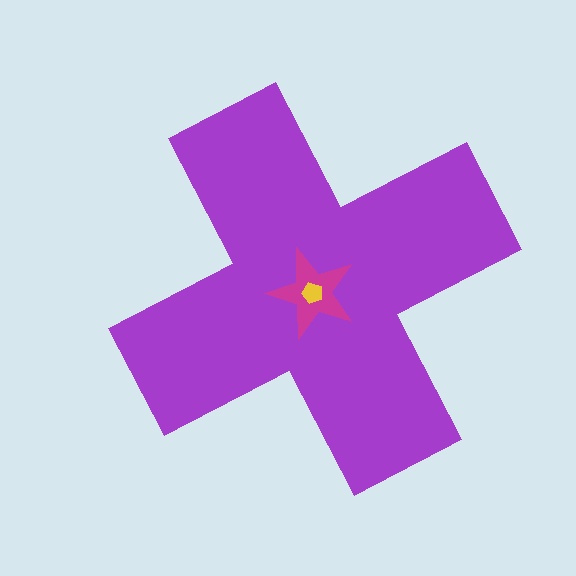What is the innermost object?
The yellow pentagon.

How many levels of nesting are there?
3.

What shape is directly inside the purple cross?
The magenta star.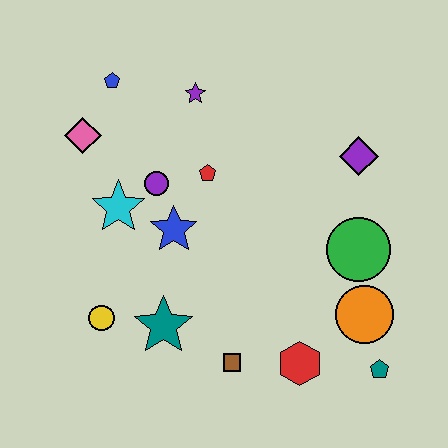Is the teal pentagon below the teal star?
Yes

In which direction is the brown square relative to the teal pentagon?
The brown square is to the left of the teal pentagon.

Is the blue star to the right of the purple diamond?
No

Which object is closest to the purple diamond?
The green circle is closest to the purple diamond.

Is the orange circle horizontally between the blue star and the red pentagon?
No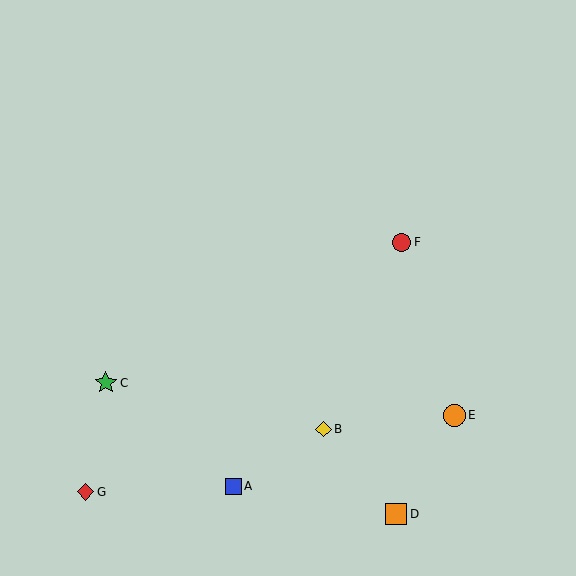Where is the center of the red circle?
The center of the red circle is at (402, 242).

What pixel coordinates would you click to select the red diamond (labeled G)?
Click at (86, 492) to select the red diamond G.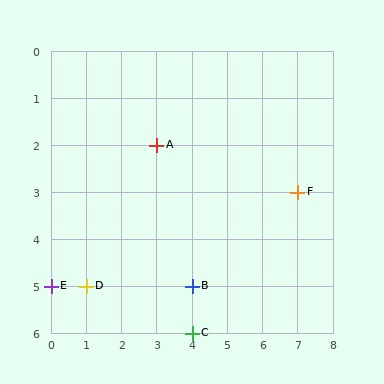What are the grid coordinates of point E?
Point E is at grid coordinates (0, 5).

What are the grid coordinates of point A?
Point A is at grid coordinates (3, 2).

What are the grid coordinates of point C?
Point C is at grid coordinates (4, 6).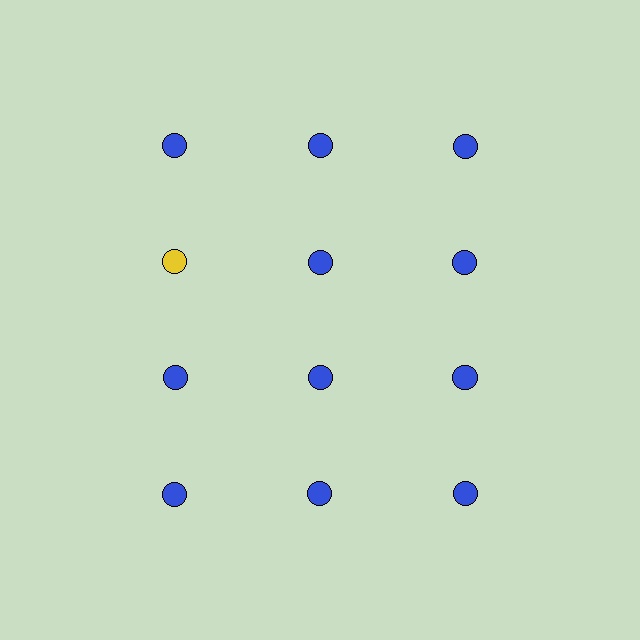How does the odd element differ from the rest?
It has a different color: yellow instead of blue.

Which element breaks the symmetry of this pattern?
The yellow circle in the second row, leftmost column breaks the symmetry. All other shapes are blue circles.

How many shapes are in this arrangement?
There are 12 shapes arranged in a grid pattern.